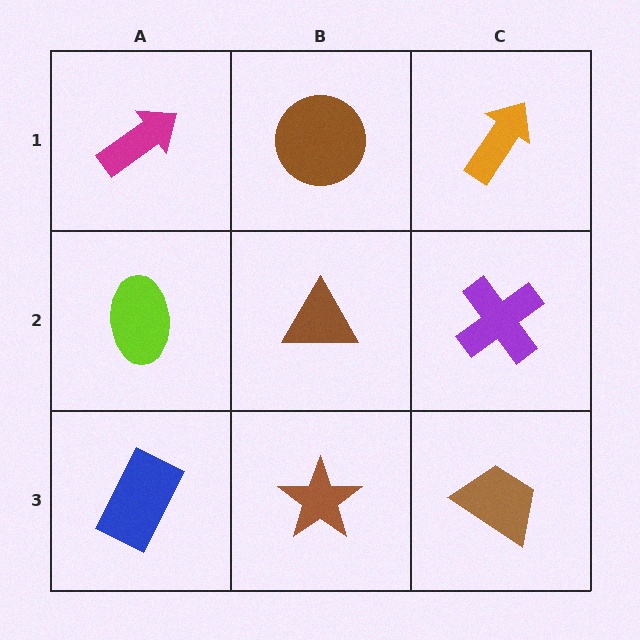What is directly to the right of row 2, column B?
A purple cross.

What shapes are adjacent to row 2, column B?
A brown circle (row 1, column B), a brown star (row 3, column B), a lime ellipse (row 2, column A), a purple cross (row 2, column C).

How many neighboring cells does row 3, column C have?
2.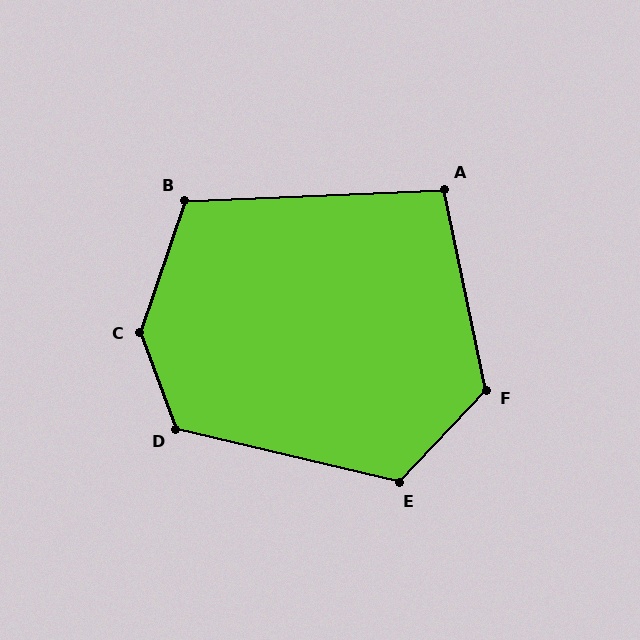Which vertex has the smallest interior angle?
A, at approximately 99 degrees.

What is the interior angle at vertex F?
Approximately 125 degrees (obtuse).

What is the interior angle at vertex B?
Approximately 111 degrees (obtuse).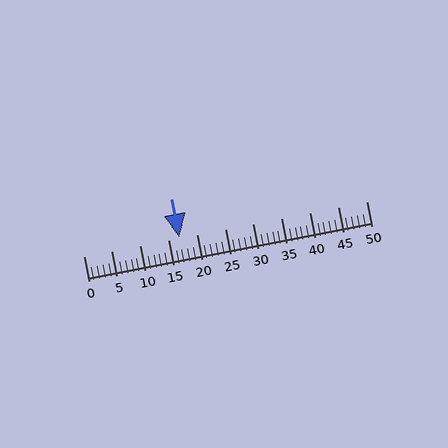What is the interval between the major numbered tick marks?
The major tick marks are spaced 5 units apart.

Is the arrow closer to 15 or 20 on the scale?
The arrow is closer to 15.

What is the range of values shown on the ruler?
The ruler shows values from 0 to 50.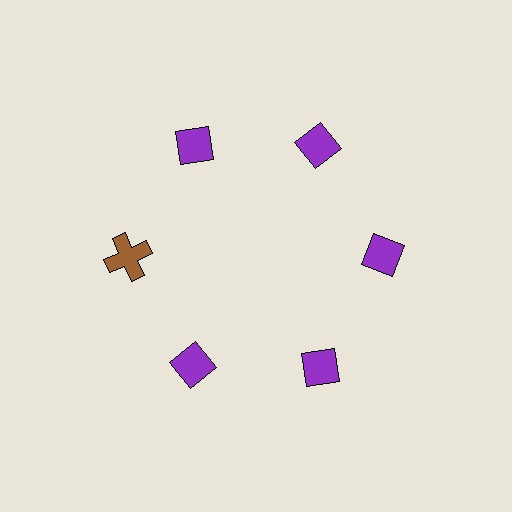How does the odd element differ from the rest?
It differs in both color (brown instead of purple) and shape (cross instead of diamond).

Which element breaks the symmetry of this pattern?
The brown cross at roughly the 9 o'clock position breaks the symmetry. All other shapes are purple diamonds.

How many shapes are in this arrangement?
There are 6 shapes arranged in a ring pattern.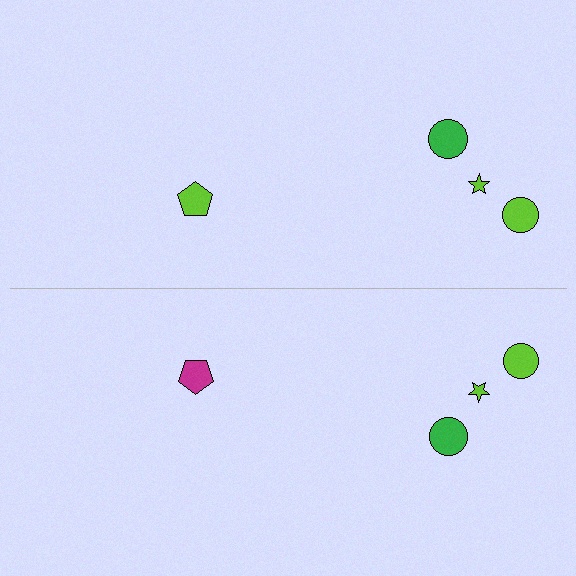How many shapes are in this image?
There are 8 shapes in this image.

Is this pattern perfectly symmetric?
No, the pattern is not perfectly symmetric. The magenta pentagon on the bottom side breaks the symmetry — its mirror counterpart is lime.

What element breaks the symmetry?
The magenta pentagon on the bottom side breaks the symmetry — its mirror counterpart is lime.